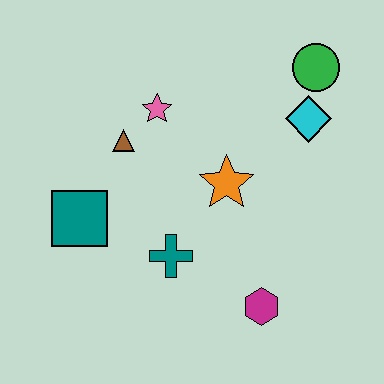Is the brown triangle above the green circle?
No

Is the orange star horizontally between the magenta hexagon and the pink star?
Yes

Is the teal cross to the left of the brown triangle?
No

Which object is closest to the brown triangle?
The pink star is closest to the brown triangle.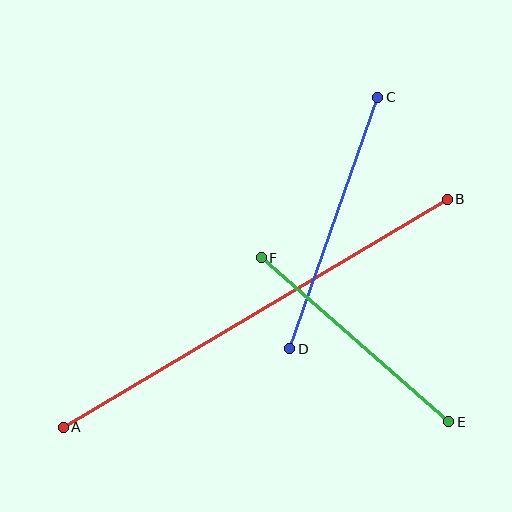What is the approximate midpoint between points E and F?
The midpoint is at approximately (355, 340) pixels.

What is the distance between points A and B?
The distance is approximately 446 pixels.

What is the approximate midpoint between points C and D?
The midpoint is at approximately (333, 223) pixels.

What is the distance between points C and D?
The distance is approximately 267 pixels.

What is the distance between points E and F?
The distance is approximately 249 pixels.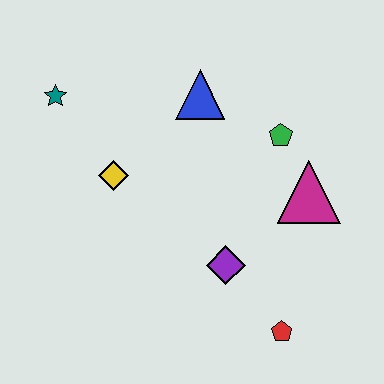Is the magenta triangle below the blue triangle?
Yes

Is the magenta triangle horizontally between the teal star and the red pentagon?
No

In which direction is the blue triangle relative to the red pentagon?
The blue triangle is above the red pentagon.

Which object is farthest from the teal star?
The red pentagon is farthest from the teal star.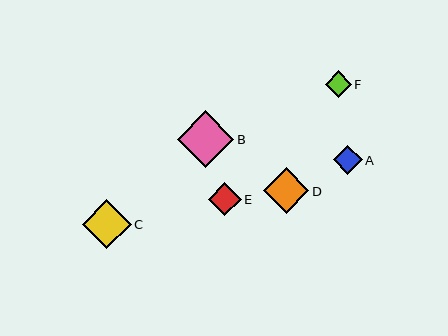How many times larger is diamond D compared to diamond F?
Diamond D is approximately 1.7 times the size of diamond F.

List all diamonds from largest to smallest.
From largest to smallest: B, C, D, E, A, F.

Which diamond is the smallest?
Diamond F is the smallest with a size of approximately 26 pixels.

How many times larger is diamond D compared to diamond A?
Diamond D is approximately 1.5 times the size of diamond A.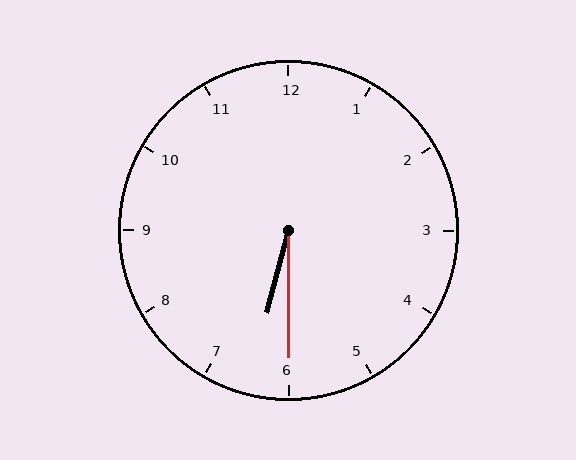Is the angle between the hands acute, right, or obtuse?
It is acute.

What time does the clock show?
6:30.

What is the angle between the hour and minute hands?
Approximately 15 degrees.